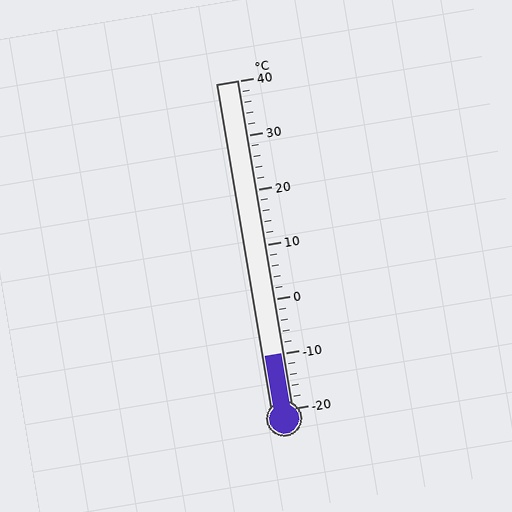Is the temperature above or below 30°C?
The temperature is below 30°C.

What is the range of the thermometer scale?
The thermometer scale ranges from -20°C to 40°C.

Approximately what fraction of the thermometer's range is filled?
The thermometer is filled to approximately 15% of its range.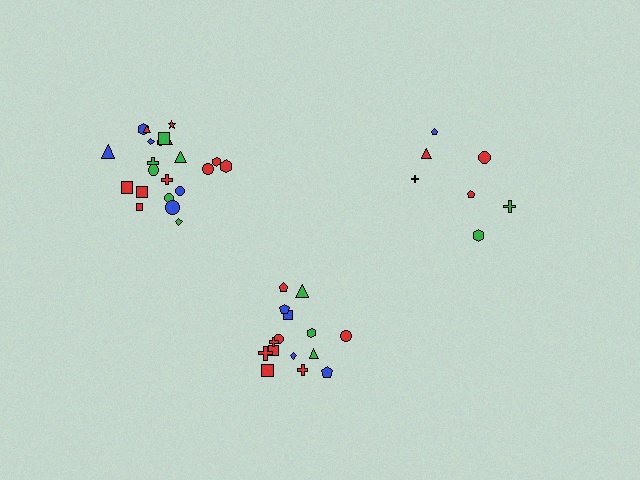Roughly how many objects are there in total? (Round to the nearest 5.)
Roughly 45 objects in total.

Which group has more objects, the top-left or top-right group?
The top-left group.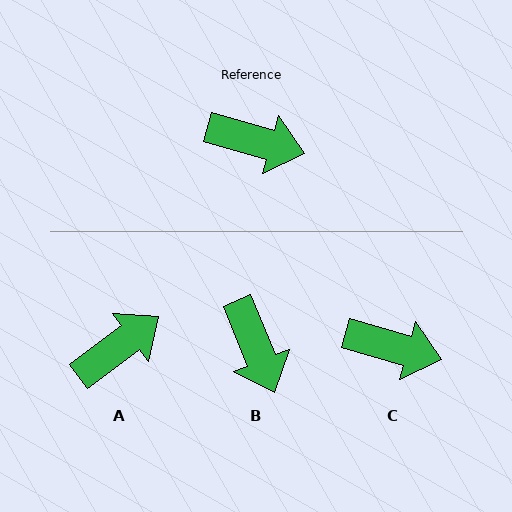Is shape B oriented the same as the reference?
No, it is off by about 52 degrees.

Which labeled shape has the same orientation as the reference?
C.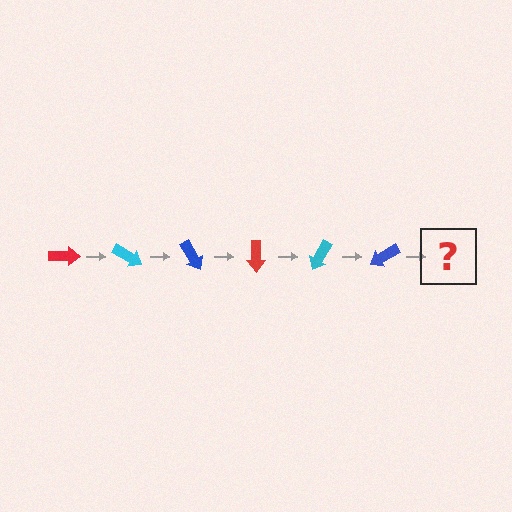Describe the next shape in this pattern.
It should be a red arrow, rotated 180 degrees from the start.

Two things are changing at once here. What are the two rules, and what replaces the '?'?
The two rules are that it rotates 30 degrees each step and the color cycles through red, cyan, and blue. The '?' should be a red arrow, rotated 180 degrees from the start.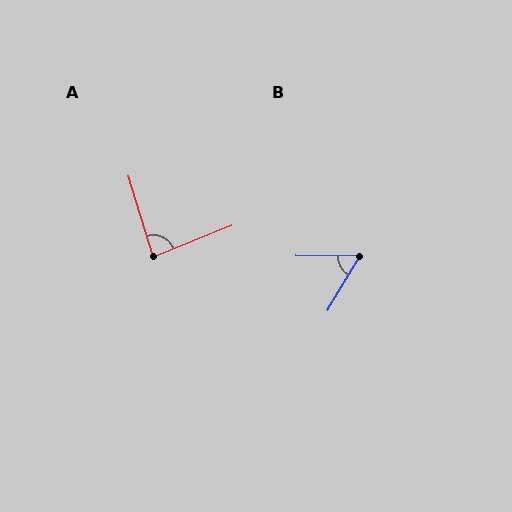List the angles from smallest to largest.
B (60°), A (85°).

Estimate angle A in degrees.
Approximately 85 degrees.